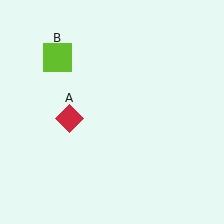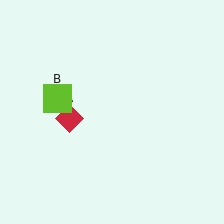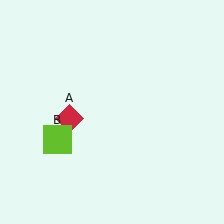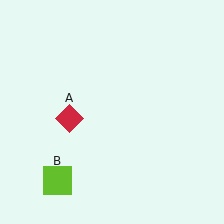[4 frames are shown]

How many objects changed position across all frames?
1 object changed position: lime square (object B).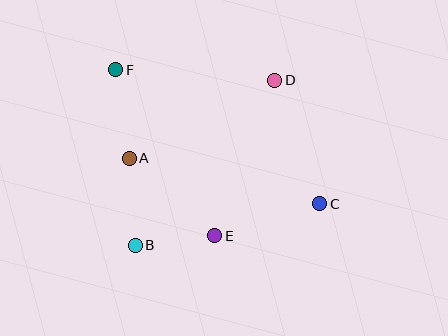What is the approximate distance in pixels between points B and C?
The distance between B and C is approximately 189 pixels.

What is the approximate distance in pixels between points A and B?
The distance between A and B is approximately 87 pixels.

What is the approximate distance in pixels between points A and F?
The distance between A and F is approximately 90 pixels.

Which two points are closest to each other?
Points B and E are closest to each other.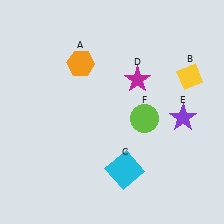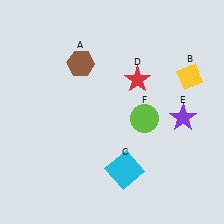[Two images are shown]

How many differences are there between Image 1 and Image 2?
There are 2 differences between the two images.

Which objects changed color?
A changed from orange to brown. D changed from magenta to red.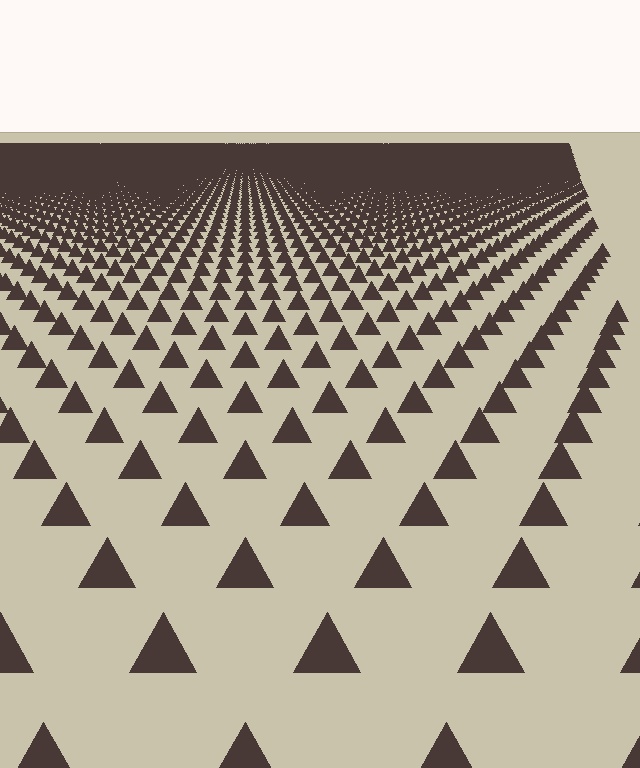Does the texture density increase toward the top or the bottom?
Density increases toward the top.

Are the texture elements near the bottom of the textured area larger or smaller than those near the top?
Larger. Near the bottom, elements are closer to the viewer and appear at a bigger on-screen size.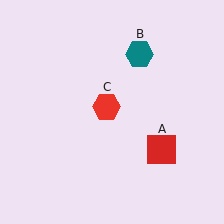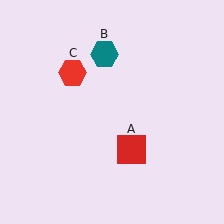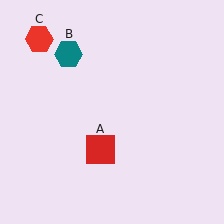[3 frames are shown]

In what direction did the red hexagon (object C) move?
The red hexagon (object C) moved up and to the left.